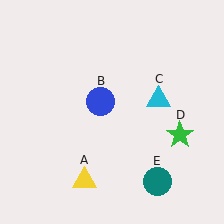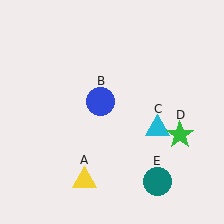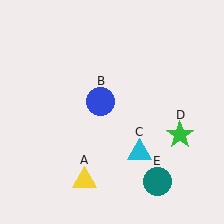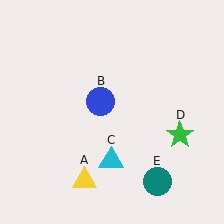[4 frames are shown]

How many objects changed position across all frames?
1 object changed position: cyan triangle (object C).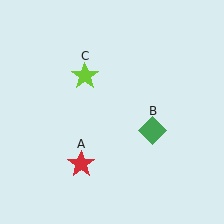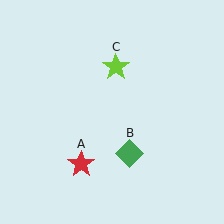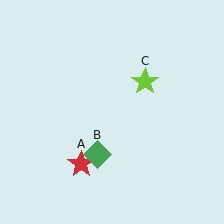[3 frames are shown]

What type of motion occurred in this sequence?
The green diamond (object B), lime star (object C) rotated clockwise around the center of the scene.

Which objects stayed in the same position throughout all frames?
Red star (object A) remained stationary.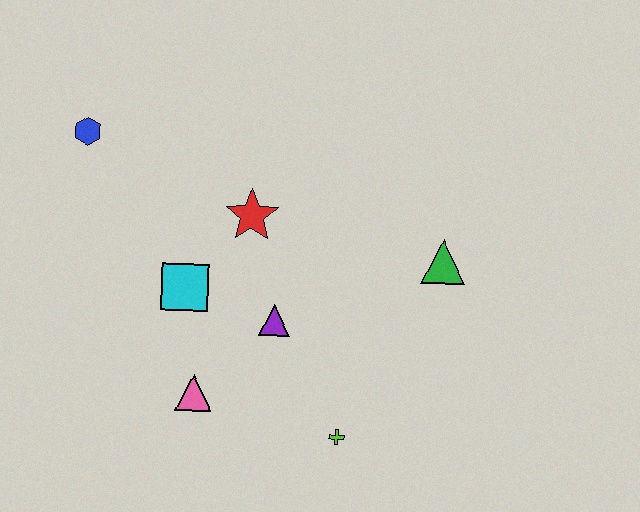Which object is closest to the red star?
The cyan square is closest to the red star.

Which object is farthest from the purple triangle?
The blue hexagon is farthest from the purple triangle.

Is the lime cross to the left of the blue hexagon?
No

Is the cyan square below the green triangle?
Yes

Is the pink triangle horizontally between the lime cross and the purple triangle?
No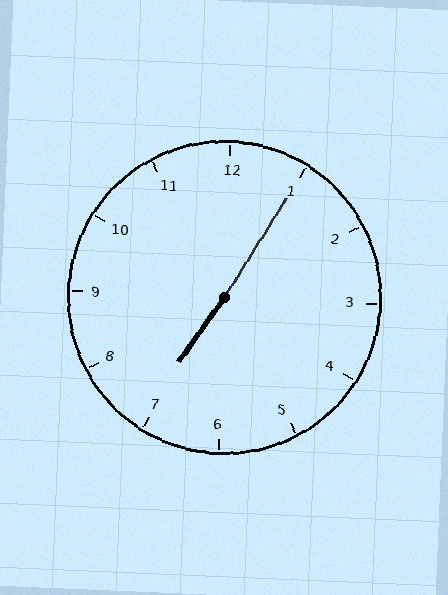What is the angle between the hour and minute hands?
Approximately 178 degrees.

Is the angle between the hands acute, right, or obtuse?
It is obtuse.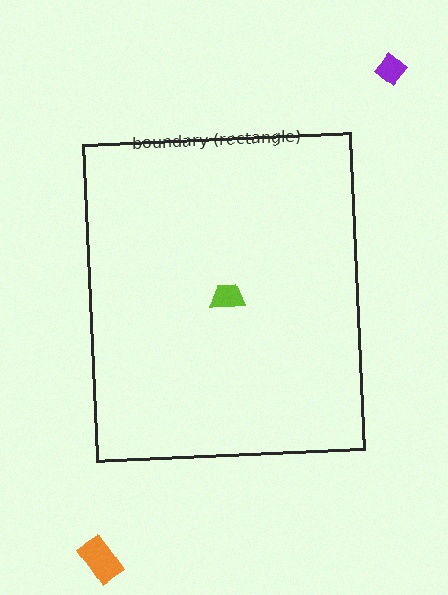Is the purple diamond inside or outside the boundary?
Outside.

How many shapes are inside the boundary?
1 inside, 2 outside.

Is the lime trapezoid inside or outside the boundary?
Inside.